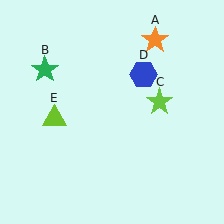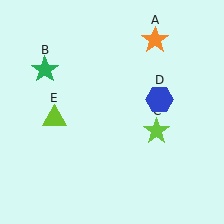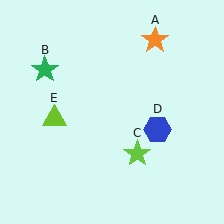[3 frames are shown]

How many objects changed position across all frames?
2 objects changed position: lime star (object C), blue hexagon (object D).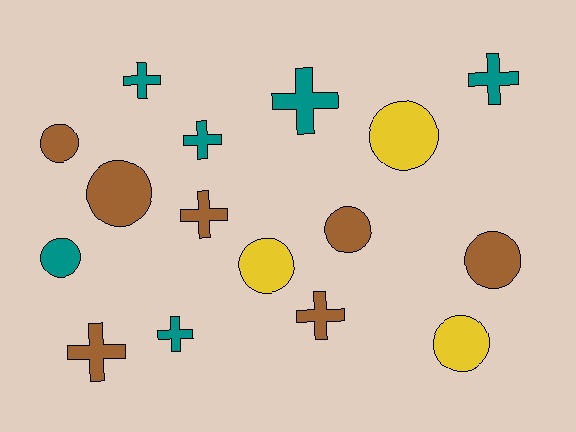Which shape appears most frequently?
Circle, with 8 objects.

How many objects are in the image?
There are 16 objects.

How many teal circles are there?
There is 1 teal circle.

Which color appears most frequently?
Brown, with 7 objects.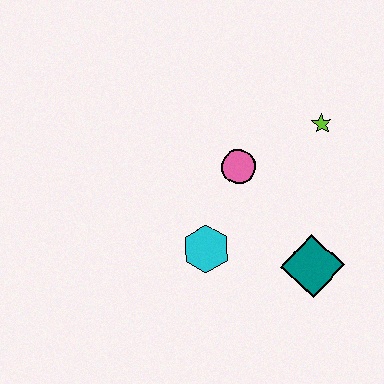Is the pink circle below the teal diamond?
No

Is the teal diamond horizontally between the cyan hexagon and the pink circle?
No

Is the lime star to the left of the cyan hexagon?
No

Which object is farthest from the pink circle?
The teal diamond is farthest from the pink circle.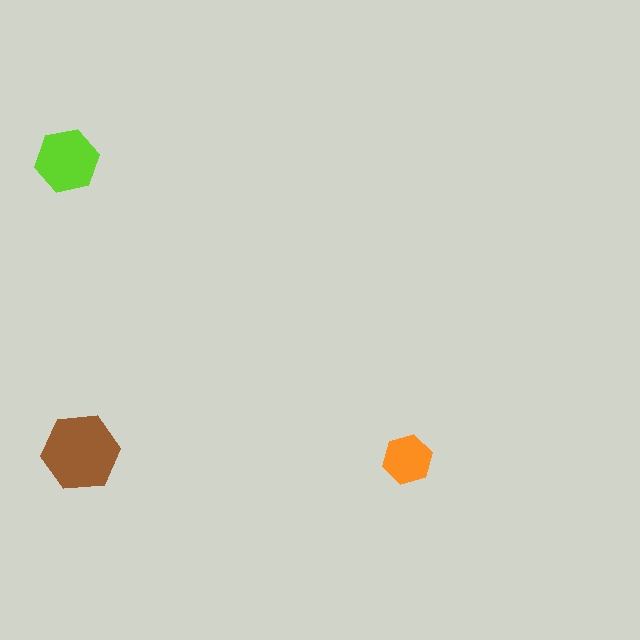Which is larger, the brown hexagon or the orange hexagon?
The brown one.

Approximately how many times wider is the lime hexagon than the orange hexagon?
About 1.5 times wider.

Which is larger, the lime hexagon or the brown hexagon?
The brown one.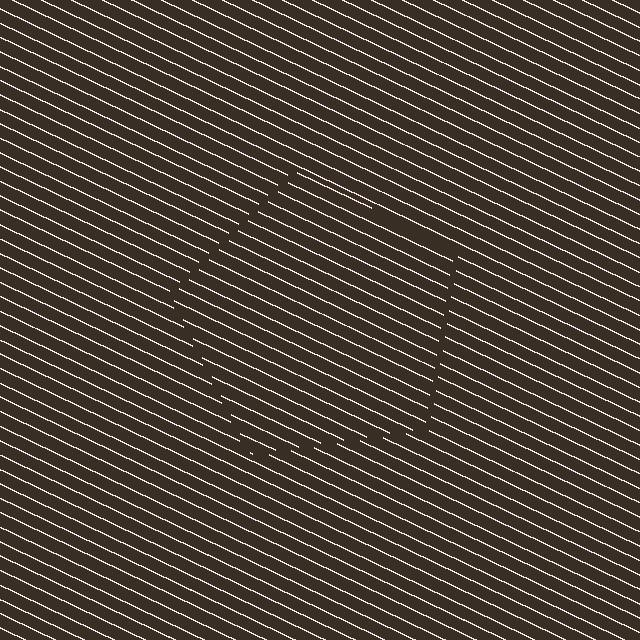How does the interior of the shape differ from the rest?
The interior of the shape contains the same grating, shifted by half a period — the contour is defined by the phase discontinuity where line-ends from the inner and outer gratings abut.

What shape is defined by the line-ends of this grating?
An illusory pentagon. The interior of the shape contains the same grating, shifted by half a period — the contour is defined by the phase discontinuity where line-ends from the inner and outer gratings abut.